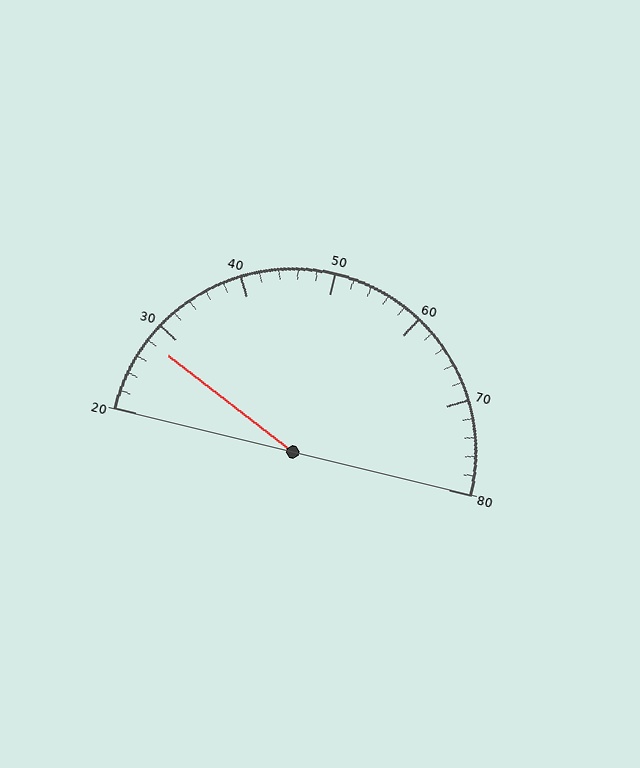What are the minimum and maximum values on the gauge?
The gauge ranges from 20 to 80.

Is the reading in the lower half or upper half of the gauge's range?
The reading is in the lower half of the range (20 to 80).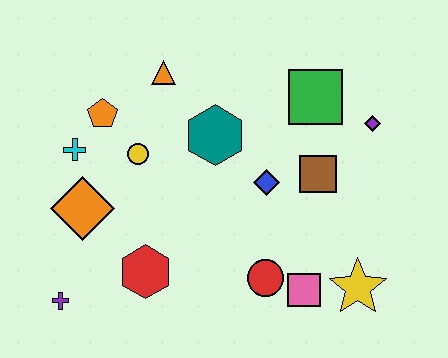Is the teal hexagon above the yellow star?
Yes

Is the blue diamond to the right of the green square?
No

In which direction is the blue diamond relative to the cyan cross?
The blue diamond is to the right of the cyan cross.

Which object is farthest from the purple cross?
The purple diamond is farthest from the purple cross.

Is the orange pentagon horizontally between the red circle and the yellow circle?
No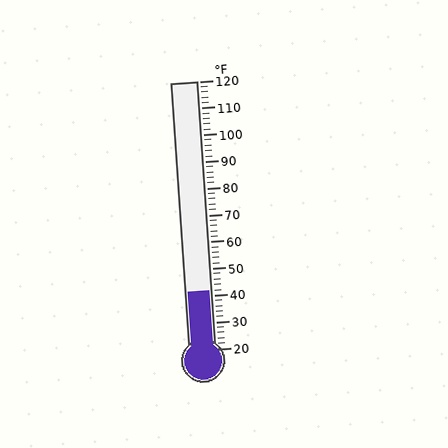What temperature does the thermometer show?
The thermometer shows approximately 42°F.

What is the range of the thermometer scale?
The thermometer scale ranges from 20°F to 120°F.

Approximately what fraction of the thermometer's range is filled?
The thermometer is filled to approximately 20% of its range.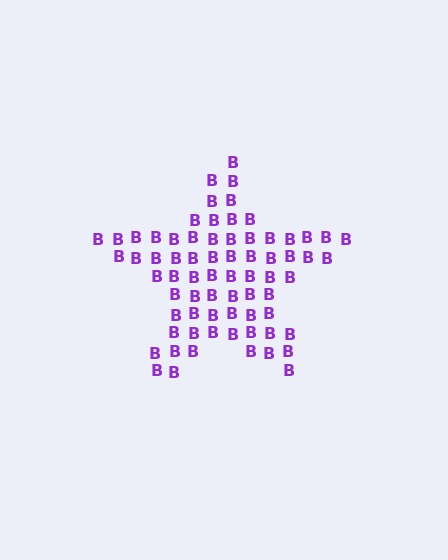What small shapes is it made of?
It is made of small letter B's.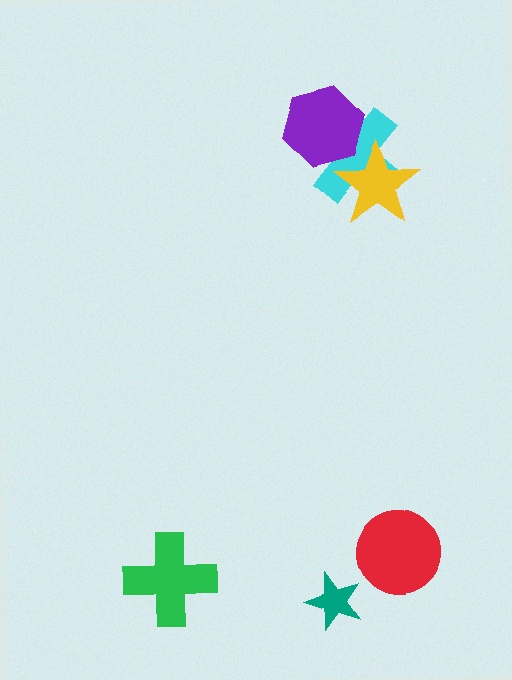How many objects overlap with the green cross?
0 objects overlap with the green cross.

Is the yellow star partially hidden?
No, no other shape covers it.